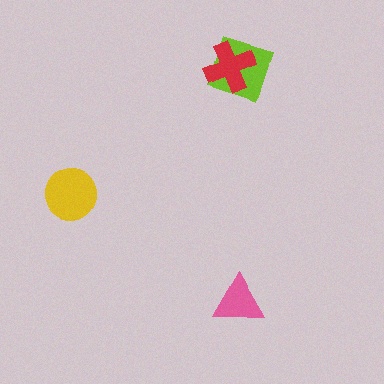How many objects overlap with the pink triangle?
0 objects overlap with the pink triangle.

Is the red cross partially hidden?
No, no other shape covers it.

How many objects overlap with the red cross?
1 object overlaps with the red cross.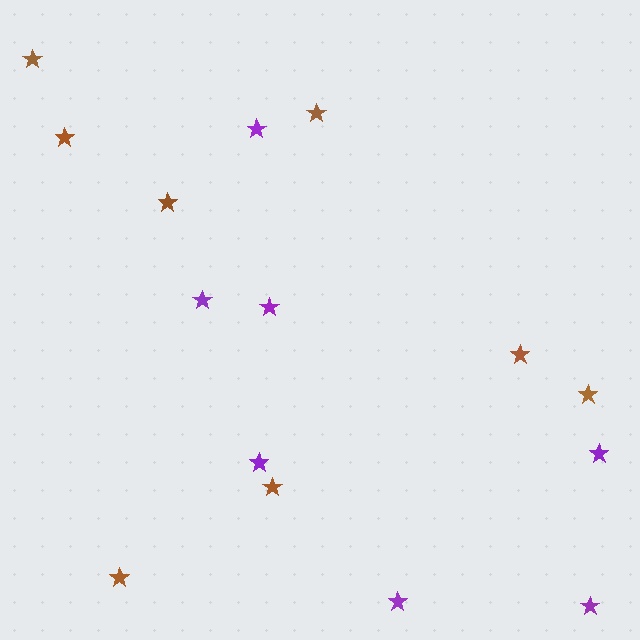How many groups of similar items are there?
There are 2 groups: one group of brown stars (8) and one group of purple stars (7).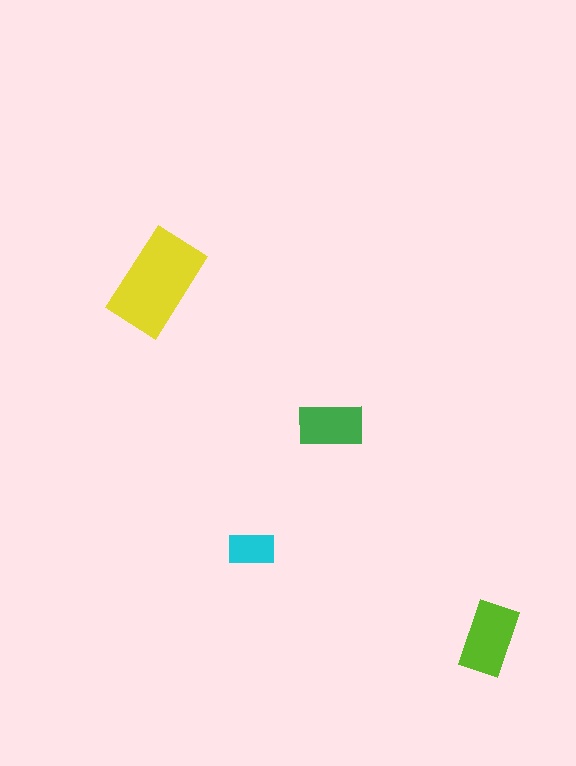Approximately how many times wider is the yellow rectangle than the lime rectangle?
About 1.5 times wider.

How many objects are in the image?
There are 4 objects in the image.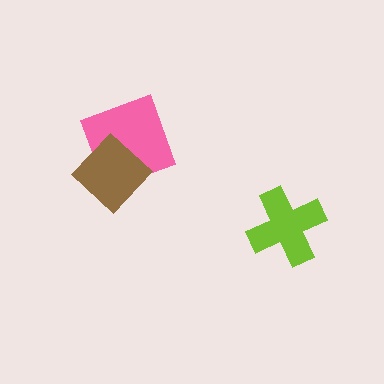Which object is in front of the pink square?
The brown diamond is in front of the pink square.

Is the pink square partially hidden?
Yes, it is partially covered by another shape.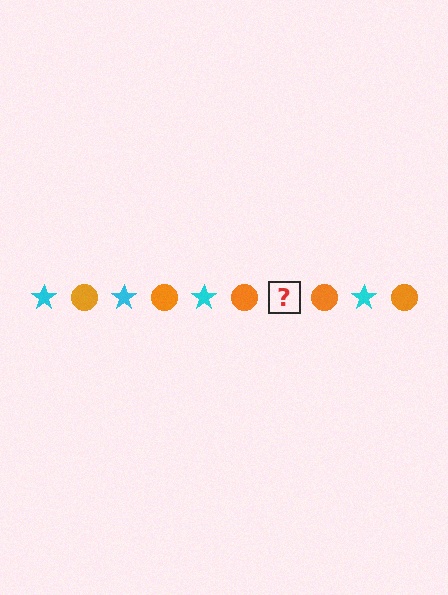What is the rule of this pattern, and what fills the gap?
The rule is that the pattern alternates between cyan star and orange circle. The gap should be filled with a cyan star.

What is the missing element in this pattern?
The missing element is a cyan star.